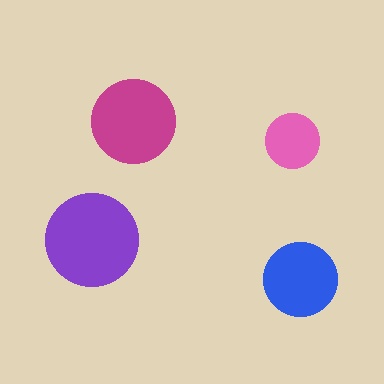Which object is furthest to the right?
The blue circle is rightmost.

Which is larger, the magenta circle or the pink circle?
The magenta one.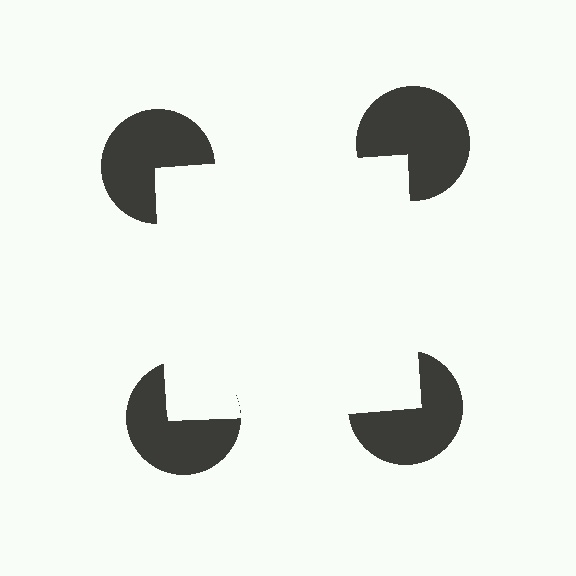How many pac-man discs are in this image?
There are 4 — one at each vertex of the illusory square.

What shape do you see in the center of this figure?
An illusory square — its edges are inferred from the aligned wedge cuts in the pac-man discs, not physically drawn.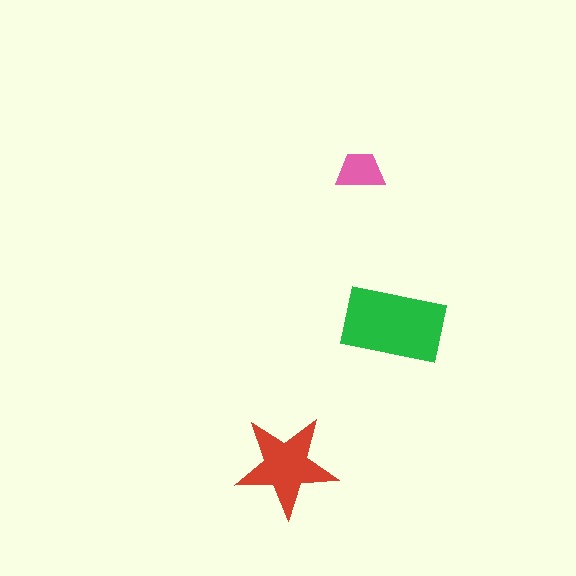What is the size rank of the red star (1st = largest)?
2nd.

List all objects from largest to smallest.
The green rectangle, the red star, the pink trapezoid.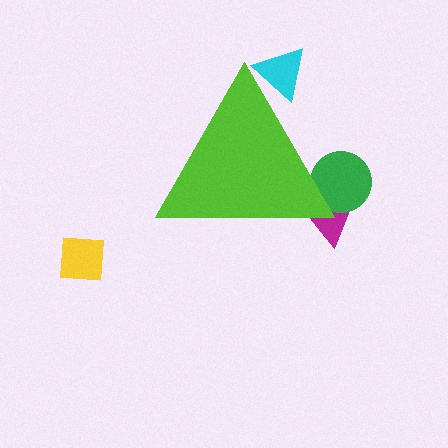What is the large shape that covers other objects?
A lime triangle.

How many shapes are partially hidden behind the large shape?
3 shapes are partially hidden.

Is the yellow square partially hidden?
No, the yellow square is fully visible.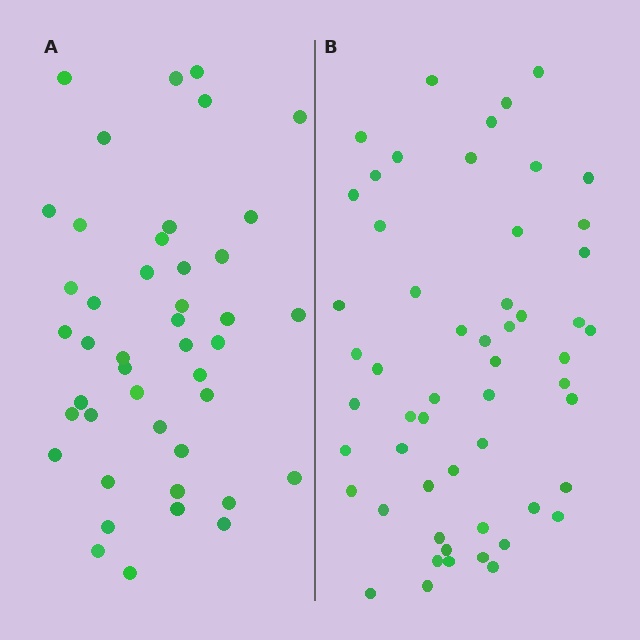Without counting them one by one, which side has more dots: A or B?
Region B (the right region) has more dots.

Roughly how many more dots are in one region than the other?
Region B has roughly 12 or so more dots than region A.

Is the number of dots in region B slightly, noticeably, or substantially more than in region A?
Region B has noticeably more, but not dramatically so. The ratio is roughly 1.2 to 1.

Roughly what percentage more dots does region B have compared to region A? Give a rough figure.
About 25% more.